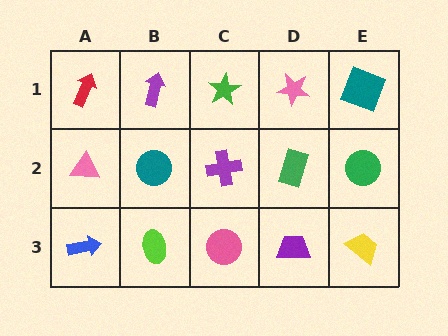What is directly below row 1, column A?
A pink triangle.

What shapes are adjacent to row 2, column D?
A pink star (row 1, column D), a purple trapezoid (row 3, column D), a purple cross (row 2, column C), a green circle (row 2, column E).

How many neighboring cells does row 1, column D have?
3.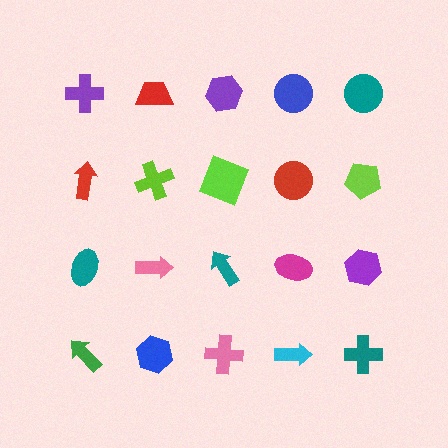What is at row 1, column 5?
A teal circle.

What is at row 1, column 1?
A purple cross.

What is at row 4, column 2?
A blue hexagon.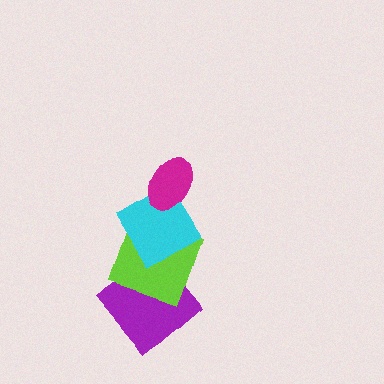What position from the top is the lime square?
The lime square is 3rd from the top.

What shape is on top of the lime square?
The cyan diamond is on top of the lime square.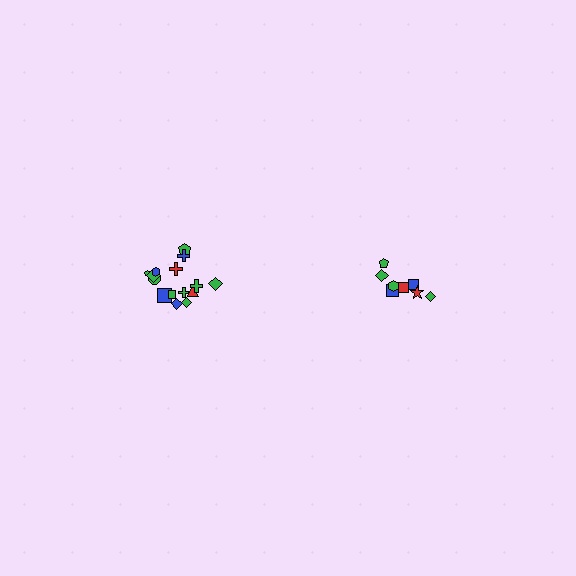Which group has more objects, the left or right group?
The left group.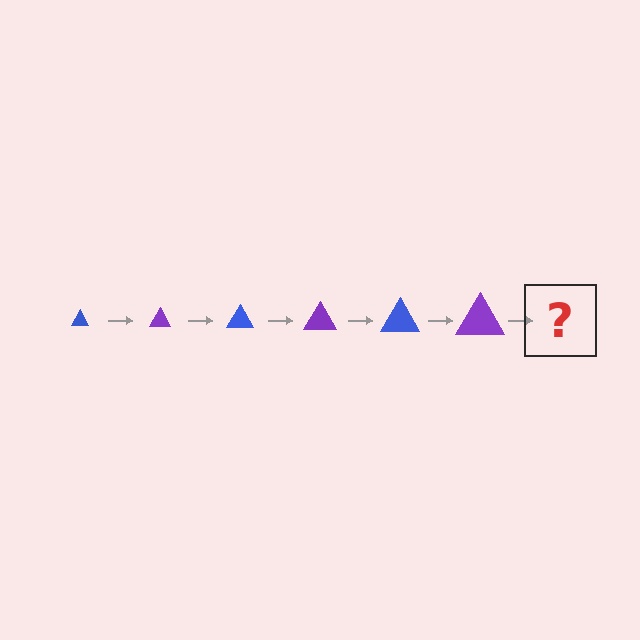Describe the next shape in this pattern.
It should be a blue triangle, larger than the previous one.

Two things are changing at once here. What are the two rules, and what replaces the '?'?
The two rules are that the triangle grows larger each step and the color cycles through blue and purple. The '?' should be a blue triangle, larger than the previous one.